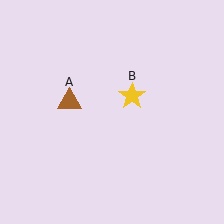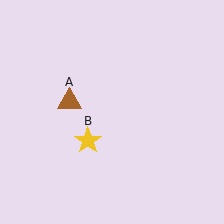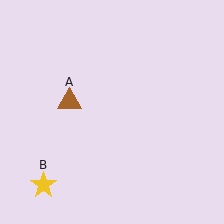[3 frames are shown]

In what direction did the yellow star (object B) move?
The yellow star (object B) moved down and to the left.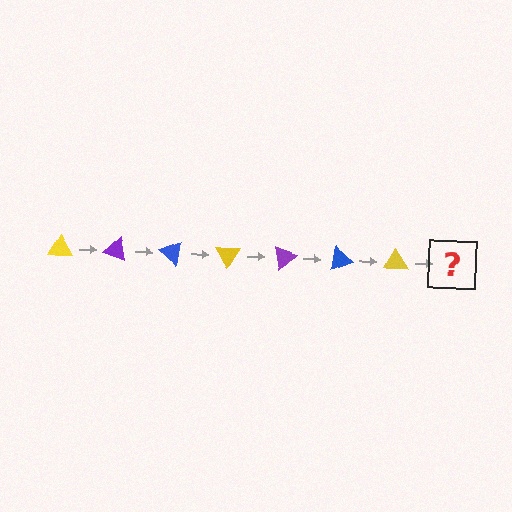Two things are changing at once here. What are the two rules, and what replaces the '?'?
The two rules are that it rotates 20 degrees each step and the color cycles through yellow, purple, and blue. The '?' should be a purple triangle, rotated 140 degrees from the start.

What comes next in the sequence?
The next element should be a purple triangle, rotated 140 degrees from the start.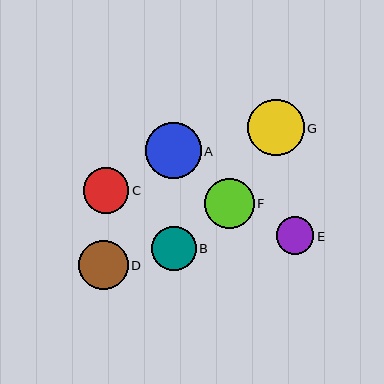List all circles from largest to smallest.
From largest to smallest: G, A, F, D, C, B, E.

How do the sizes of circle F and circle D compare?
Circle F and circle D are approximately the same size.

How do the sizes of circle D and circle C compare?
Circle D and circle C are approximately the same size.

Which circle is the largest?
Circle G is the largest with a size of approximately 56 pixels.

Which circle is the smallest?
Circle E is the smallest with a size of approximately 37 pixels.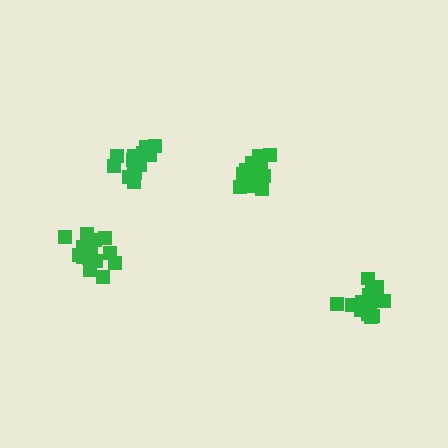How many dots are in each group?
Group 1: 14 dots, Group 2: 18 dots, Group 3: 16 dots, Group 4: 16 dots (64 total).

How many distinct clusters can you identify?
There are 4 distinct clusters.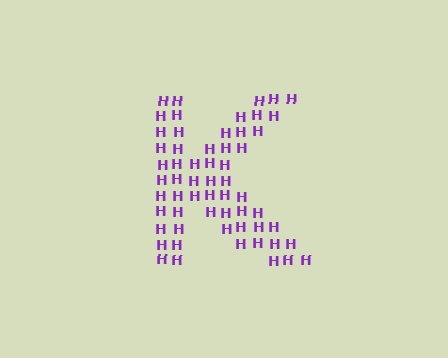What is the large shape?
The large shape is the letter K.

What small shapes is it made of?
It is made of small letter H's.